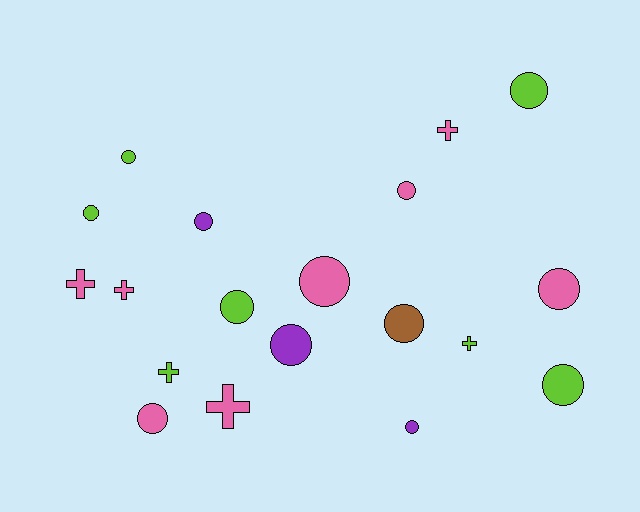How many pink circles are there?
There are 4 pink circles.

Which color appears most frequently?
Pink, with 8 objects.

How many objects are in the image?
There are 19 objects.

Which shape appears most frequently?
Circle, with 13 objects.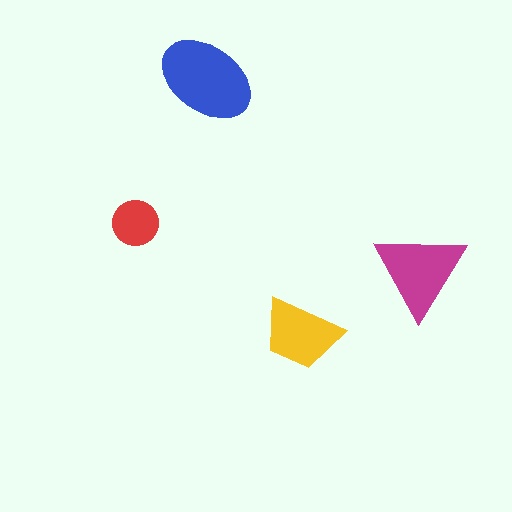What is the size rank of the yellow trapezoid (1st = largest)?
3rd.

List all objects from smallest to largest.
The red circle, the yellow trapezoid, the magenta triangle, the blue ellipse.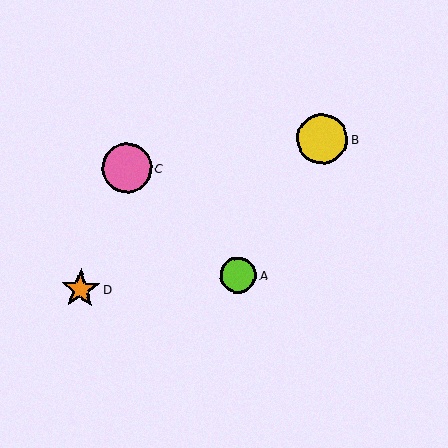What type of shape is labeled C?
Shape C is a pink circle.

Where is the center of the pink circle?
The center of the pink circle is at (127, 168).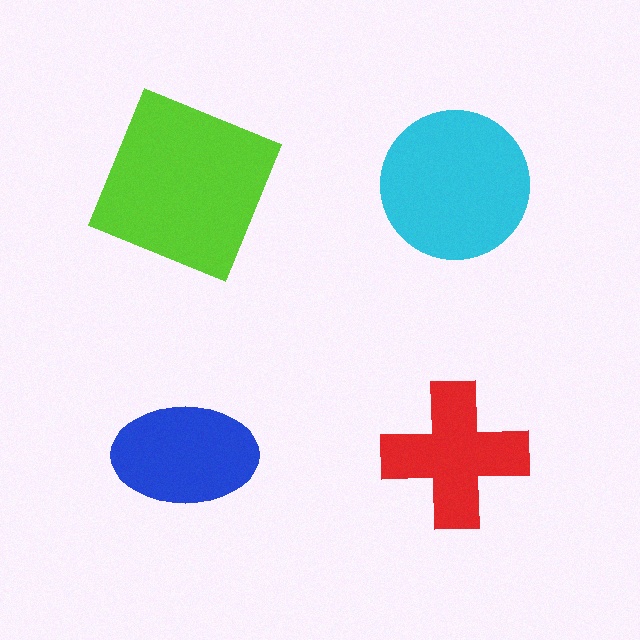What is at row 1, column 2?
A cyan circle.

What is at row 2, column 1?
A blue ellipse.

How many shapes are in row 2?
2 shapes.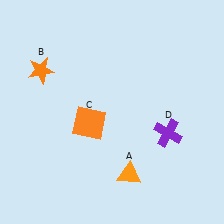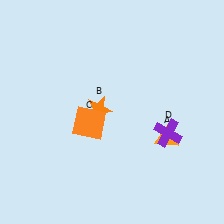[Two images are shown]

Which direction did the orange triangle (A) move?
The orange triangle (A) moved right.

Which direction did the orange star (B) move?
The orange star (B) moved right.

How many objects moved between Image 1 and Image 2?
2 objects moved between the two images.